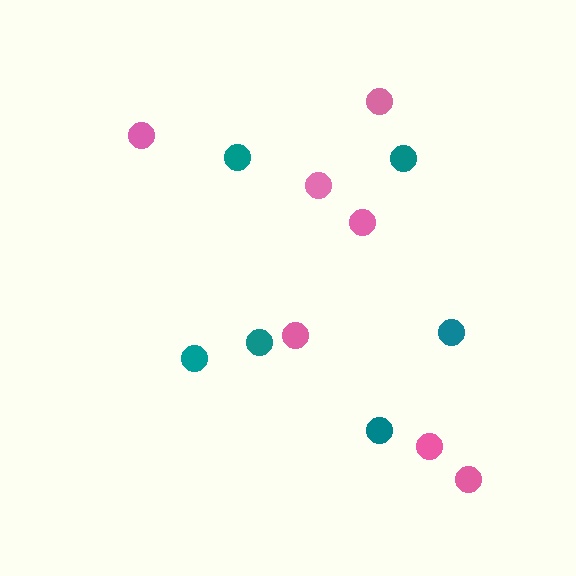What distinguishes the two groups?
There are 2 groups: one group of pink circles (7) and one group of teal circles (6).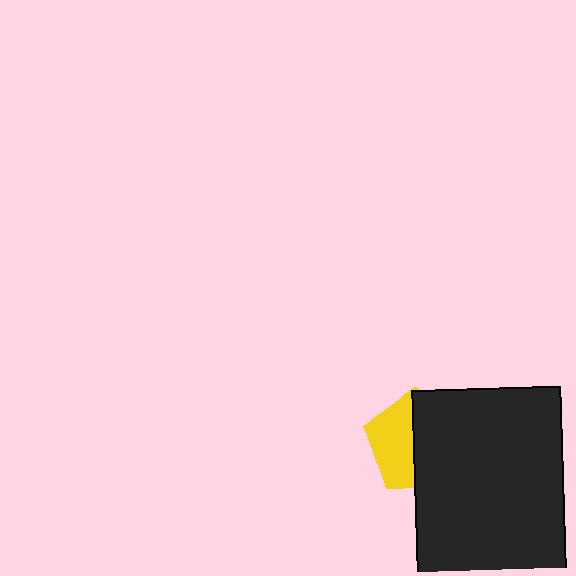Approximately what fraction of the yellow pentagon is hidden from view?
Roughly 57% of the yellow pentagon is hidden behind the black rectangle.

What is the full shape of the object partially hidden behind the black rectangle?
The partially hidden object is a yellow pentagon.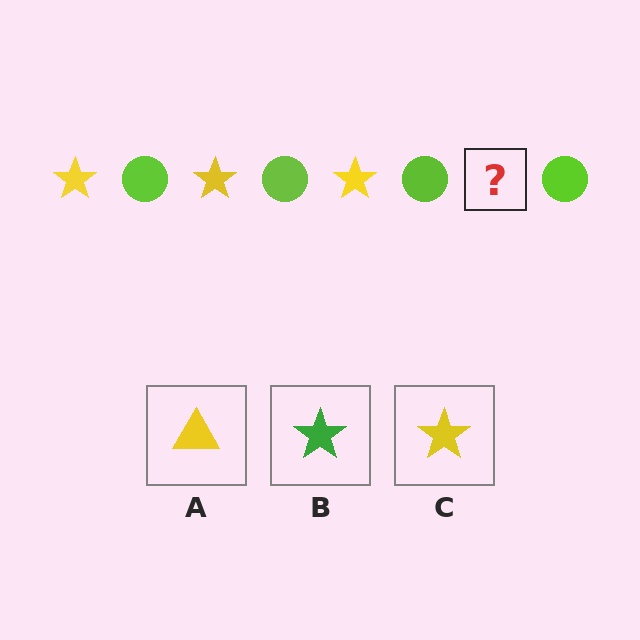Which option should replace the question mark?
Option C.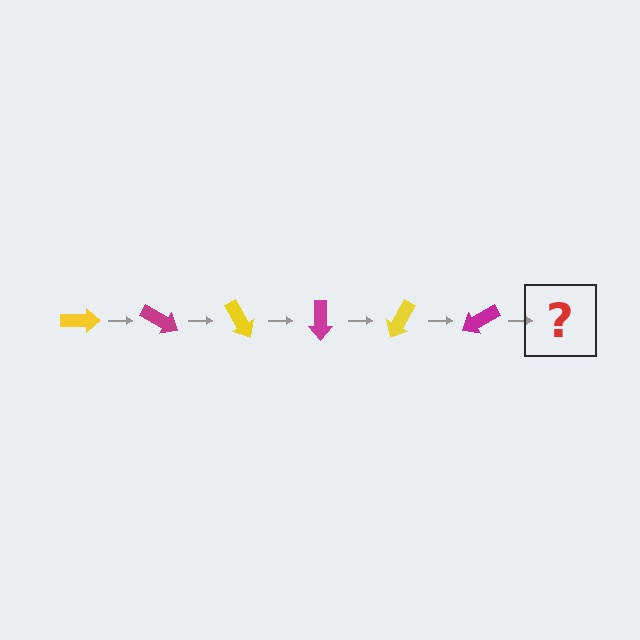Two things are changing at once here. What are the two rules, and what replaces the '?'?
The two rules are that it rotates 30 degrees each step and the color cycles through yellow and magenta. The '?' should be a yellow arrow, rotated 180 degrees from the start.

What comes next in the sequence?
The next element should be a yellow arrow, rotated 180 degrees from the start.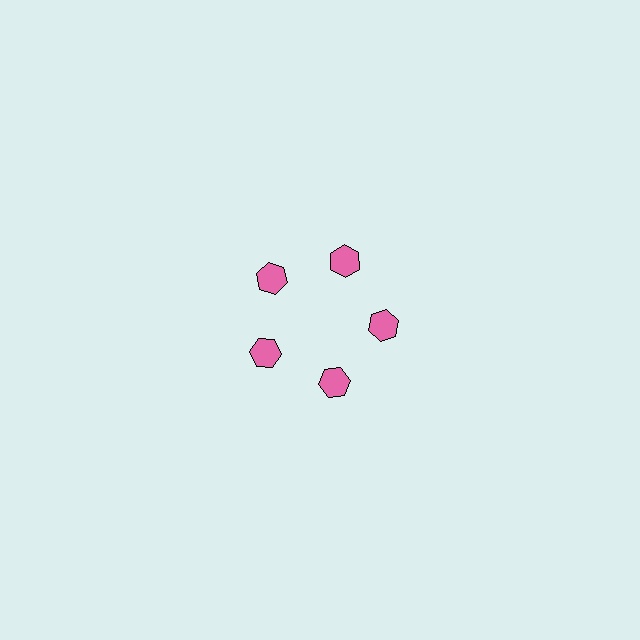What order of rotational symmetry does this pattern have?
This pattern has 5-fold rotational symmetry.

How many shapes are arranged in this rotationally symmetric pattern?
There are 5 shapes, arranged in 5 groups of 1.